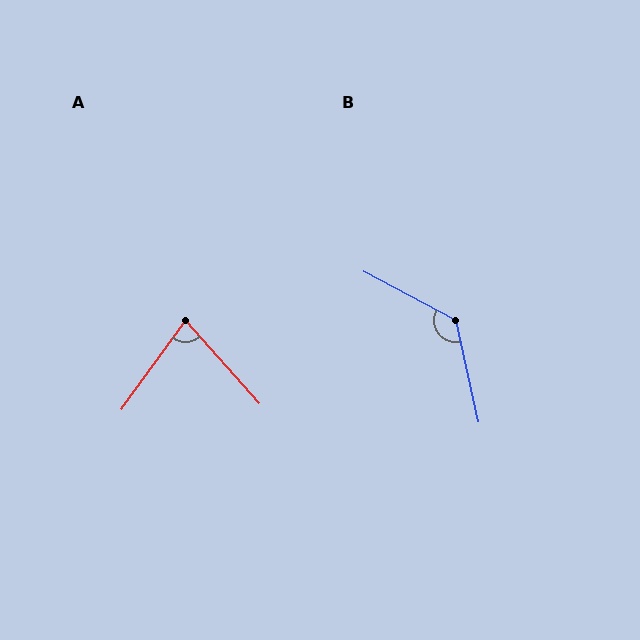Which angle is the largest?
B, at approximately 130 degrees.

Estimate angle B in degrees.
Approximately 130 degrees.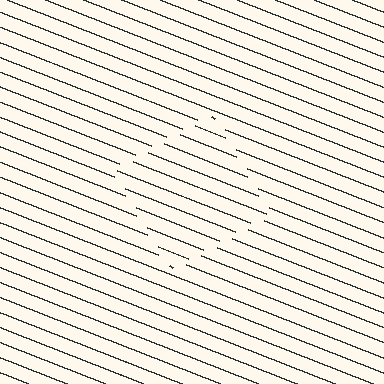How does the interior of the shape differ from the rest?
The interior of the shape contains the same grating, shifted by half a period — the contour is defined by the phase discontinuity where line-ends from the inner and outer gratings abut.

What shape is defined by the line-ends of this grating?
An illusory square. The interior of the shape contains the same grating, shifted by half a period — the contour is defined by the phase discontinuity where line-ends from the inner and outer gratings abut.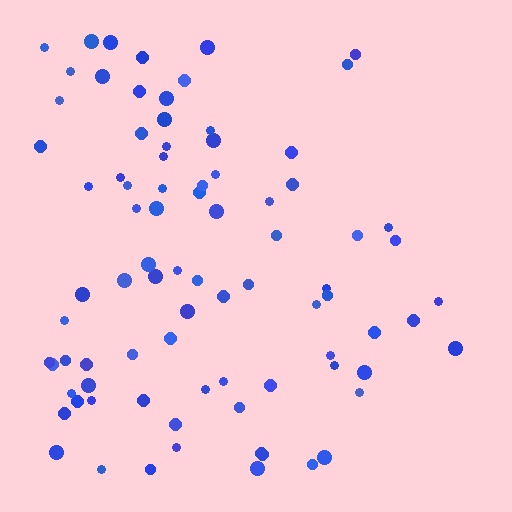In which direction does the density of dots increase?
From right to left, with the left side densest.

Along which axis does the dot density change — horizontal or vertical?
Horizontal.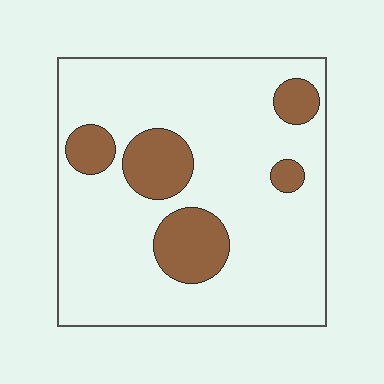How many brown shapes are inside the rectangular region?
5.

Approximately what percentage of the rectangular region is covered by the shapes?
Approximately 20%.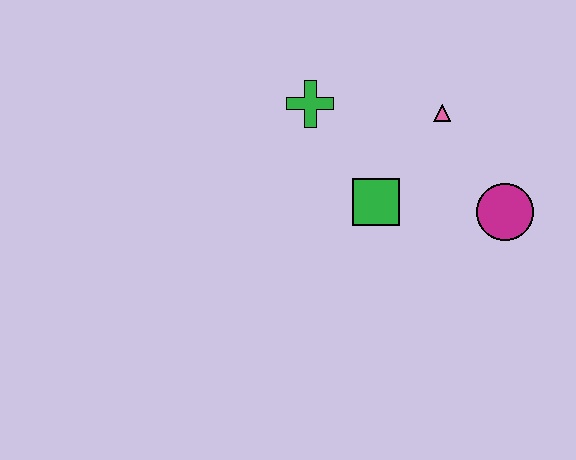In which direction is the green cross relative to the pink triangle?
The green cross is to the left of the pink triangle.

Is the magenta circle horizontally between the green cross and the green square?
No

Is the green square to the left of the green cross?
No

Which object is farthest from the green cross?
The magenta circle is farthest from the green cross.